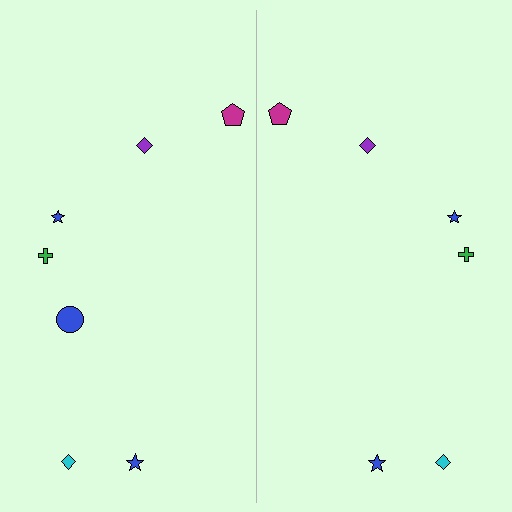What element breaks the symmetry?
A blue circle is missing from the right side.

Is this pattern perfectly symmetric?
No, the pattern is not perfectly symmetric. A blue circle is missing from the right side.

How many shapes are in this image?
There are 13 shapes in this image.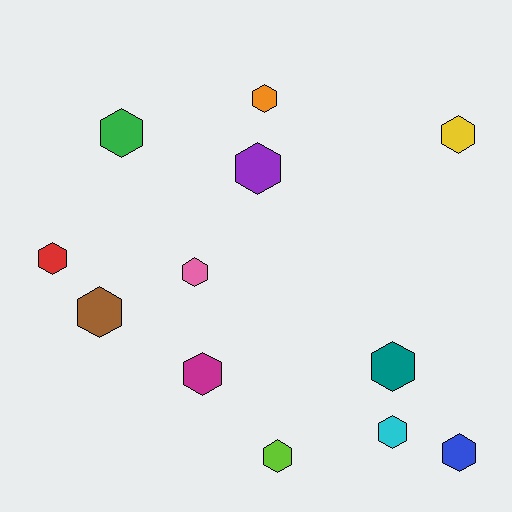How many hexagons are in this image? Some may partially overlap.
There are 12 hexagons.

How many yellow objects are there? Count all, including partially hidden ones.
There is 1 yellow object.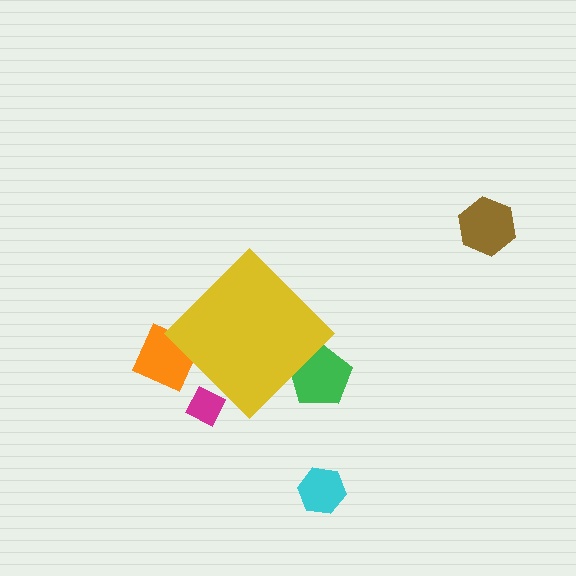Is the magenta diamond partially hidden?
Yes, the magenta diamond is partially hidden behind the yellow diamond.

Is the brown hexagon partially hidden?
No, the brown hexagon is fully visible.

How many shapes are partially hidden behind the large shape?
3 shapes are partially hidden.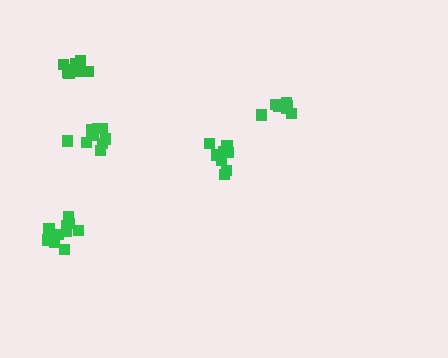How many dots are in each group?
Group 1: 8 dots, Group 2: 8 dots, Group 3: 10 dots, Group 4: 10 dots, Group 5: 10 dots (46 total).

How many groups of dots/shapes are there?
There are 5 groups.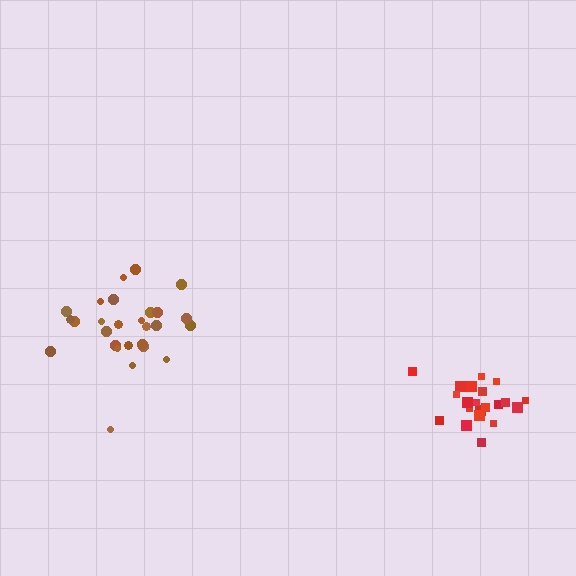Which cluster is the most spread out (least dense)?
Brown.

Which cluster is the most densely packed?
Red.